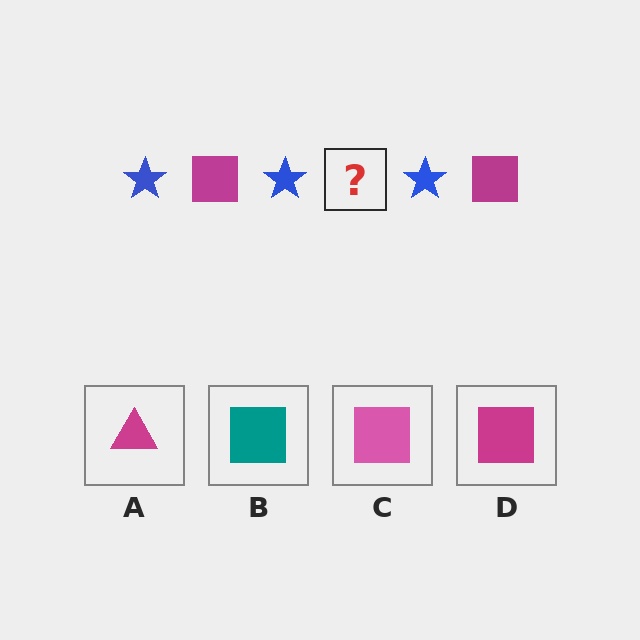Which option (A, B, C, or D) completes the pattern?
D.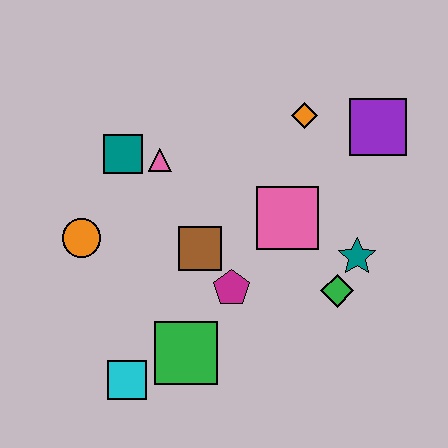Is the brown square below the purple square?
Yes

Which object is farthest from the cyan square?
The purple square is farthest from the cyan square.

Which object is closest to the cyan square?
The green square is closest to the cyan square.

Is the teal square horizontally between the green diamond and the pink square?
No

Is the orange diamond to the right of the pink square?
Yes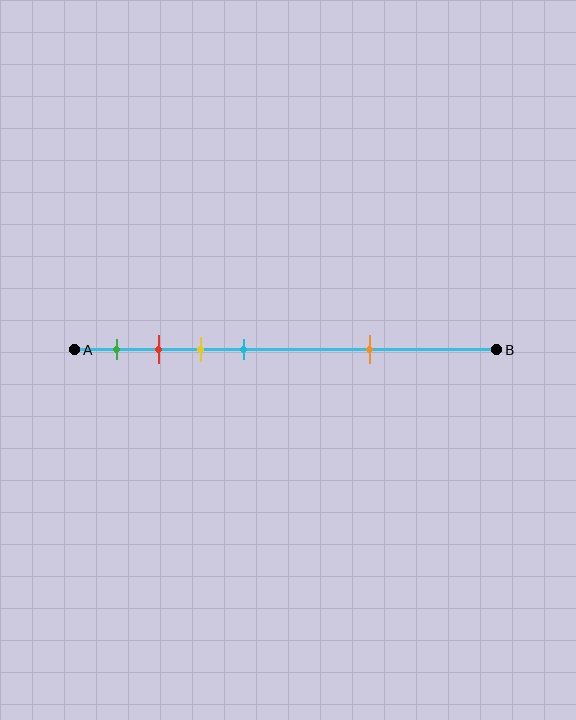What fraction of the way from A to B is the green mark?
The green mark is approximately 10% (0.1) of the way from A to B.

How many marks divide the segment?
There are 5 marks dividing the segment.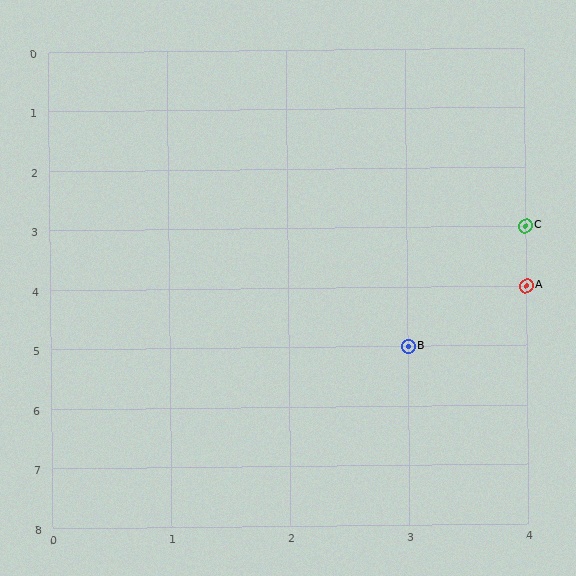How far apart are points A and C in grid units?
Points A and C are 1 row apart.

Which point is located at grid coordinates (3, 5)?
Point B is at (3, 5).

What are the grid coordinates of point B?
Point B is at grid coordinates (3, 5).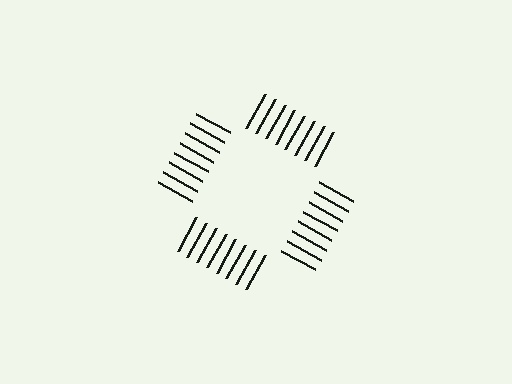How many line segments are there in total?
32 — 8 along each of the 4 edges.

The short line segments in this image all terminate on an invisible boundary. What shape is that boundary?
An illusory square — the line segments terminate on its edges but no continuous stroke is drawn.